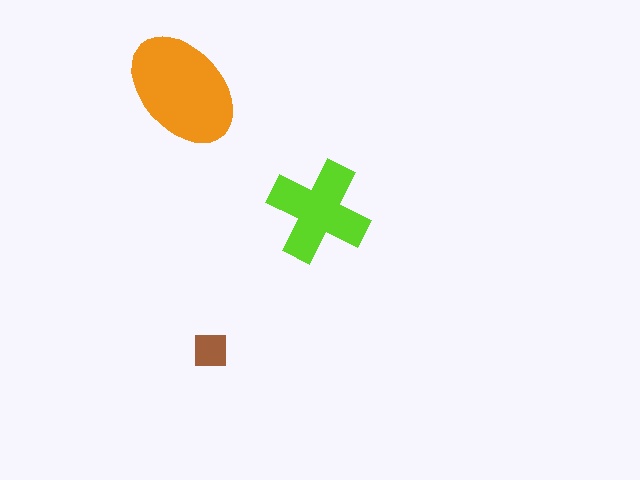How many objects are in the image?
There are 3 objects in the image.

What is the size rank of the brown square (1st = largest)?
3rd.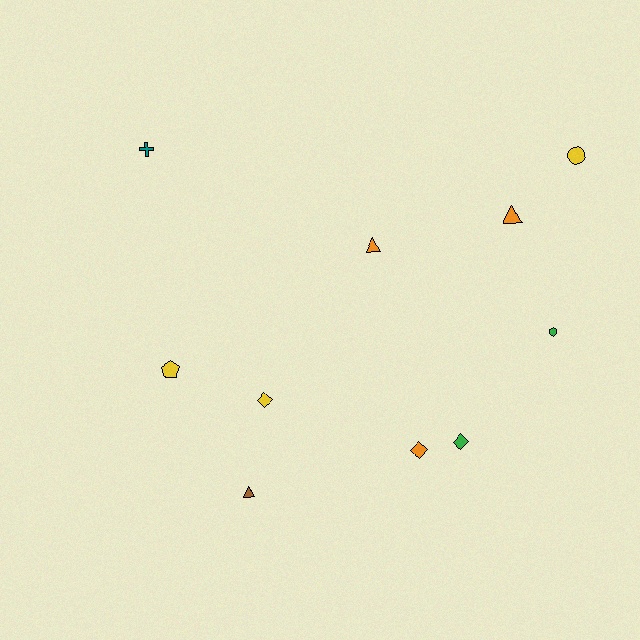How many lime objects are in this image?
There are no lime objects.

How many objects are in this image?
There are 10 objects.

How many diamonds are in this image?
There are 3 diamonds.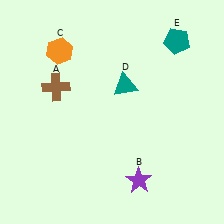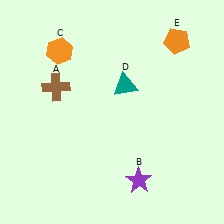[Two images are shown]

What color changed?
The pentagon (E) changed from teal in Image 1 to orange in Image 2.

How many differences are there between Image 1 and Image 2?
There is 1 difference between the two images.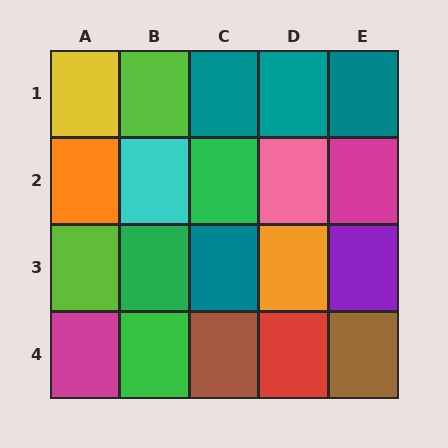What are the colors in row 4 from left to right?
Magenta, green, brown, red, brown.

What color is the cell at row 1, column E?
Teal.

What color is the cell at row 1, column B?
Lime.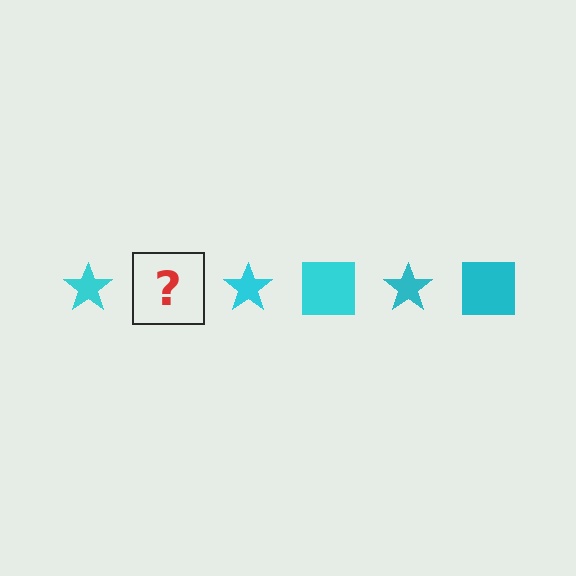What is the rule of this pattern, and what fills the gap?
The rule is that the pattern cycles through star, square shapes in cyan. The gap should be filled with a cyan square.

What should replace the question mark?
The question mark should be replaced with a cyan square.